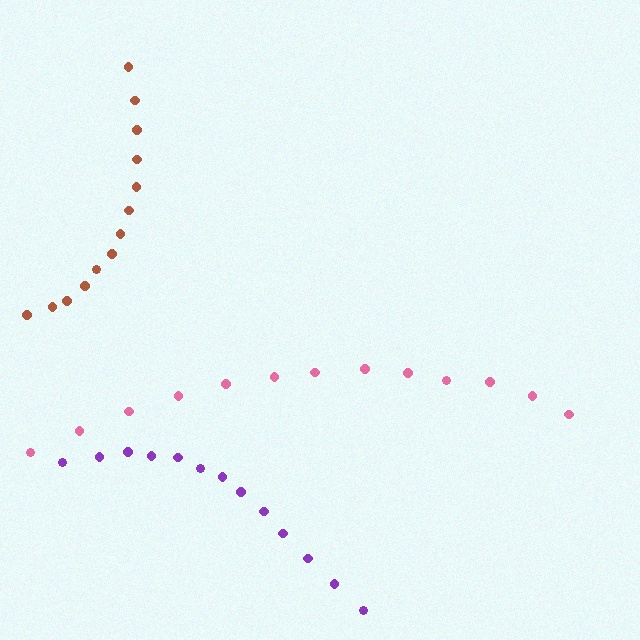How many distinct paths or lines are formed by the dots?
There are 3 distinct paths.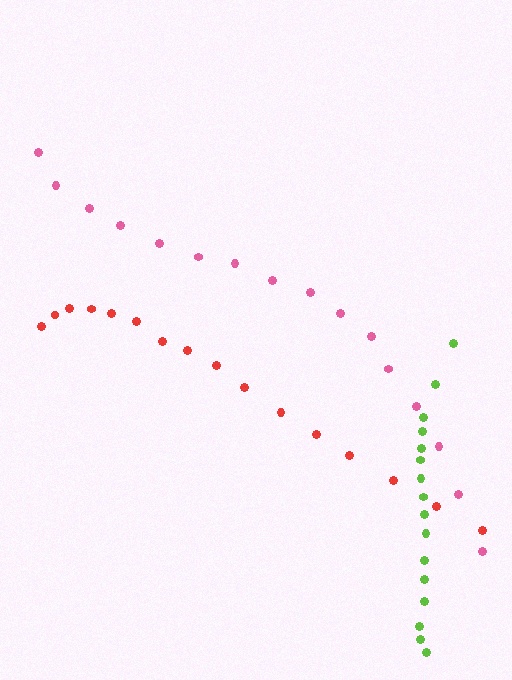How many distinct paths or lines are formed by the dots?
There are 3 distinct paths.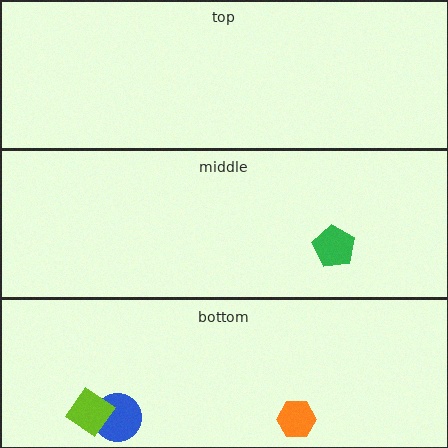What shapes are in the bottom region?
The blue circle, the orange hexagon, the lime diamond.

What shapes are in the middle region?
The green pentagon.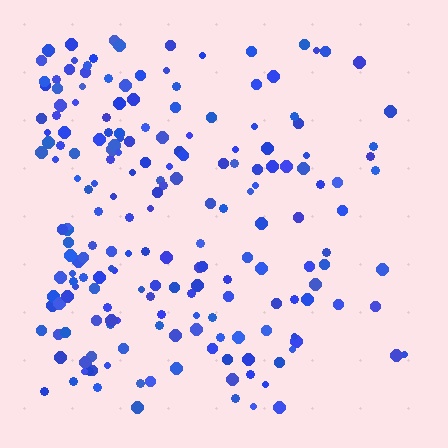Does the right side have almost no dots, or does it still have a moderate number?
Still a moderate number, just noticeably fewer than the left.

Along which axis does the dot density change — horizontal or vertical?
Horizontal.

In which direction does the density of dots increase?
From right to left, with the left side densest.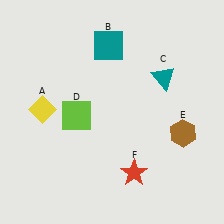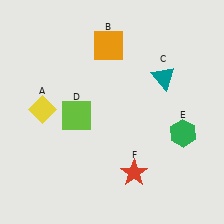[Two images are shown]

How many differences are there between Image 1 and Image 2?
There are 2 differences between the two images.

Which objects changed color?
B changed from teal to orange. E changed from brown to green.